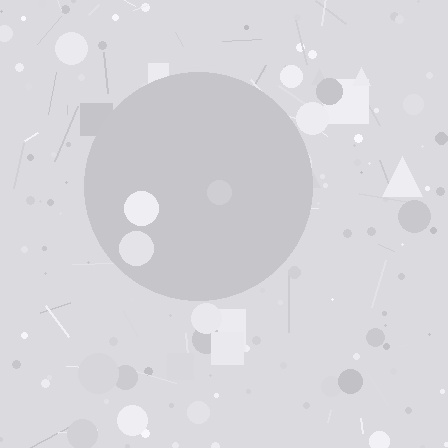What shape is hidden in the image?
A circle is hidden in the image.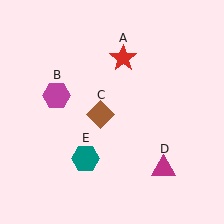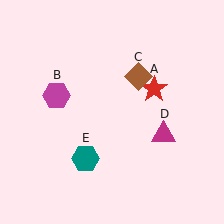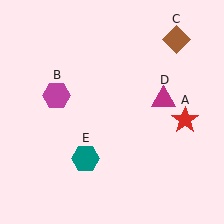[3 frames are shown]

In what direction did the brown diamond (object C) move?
The brown diamond (object C) moved up and to the right.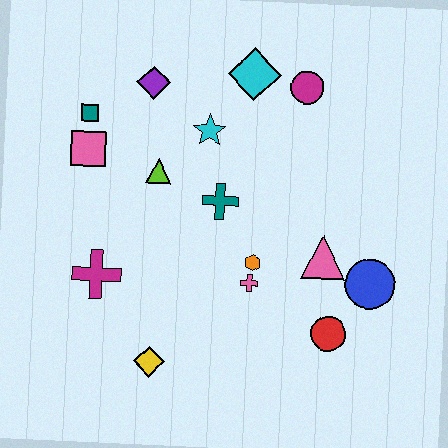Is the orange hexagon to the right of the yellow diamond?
Yes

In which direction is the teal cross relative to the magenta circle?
The teal cross is below the magenta circle.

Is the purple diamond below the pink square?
No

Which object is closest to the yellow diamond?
The magenta cross is closest to the yellow diamond.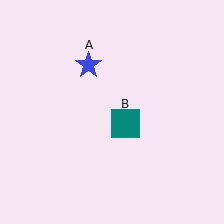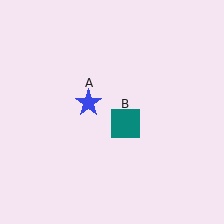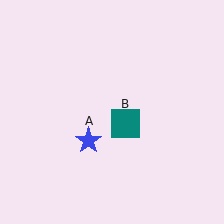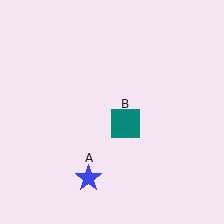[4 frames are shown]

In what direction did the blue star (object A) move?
The blue star (object A) moved down.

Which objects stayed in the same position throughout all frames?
Teal square (object B) remained stationary.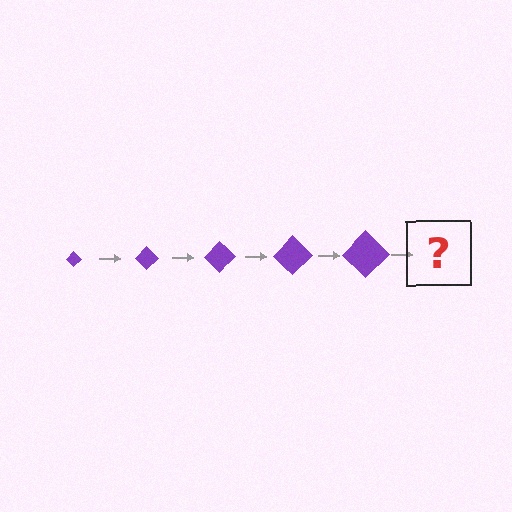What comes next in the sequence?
The next element should be a purple diamond, larger than the previous one.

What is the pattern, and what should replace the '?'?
The pattern is that the diamond gets progressively larger each step. The '?' should be a purple diamond, larger than the previous one.